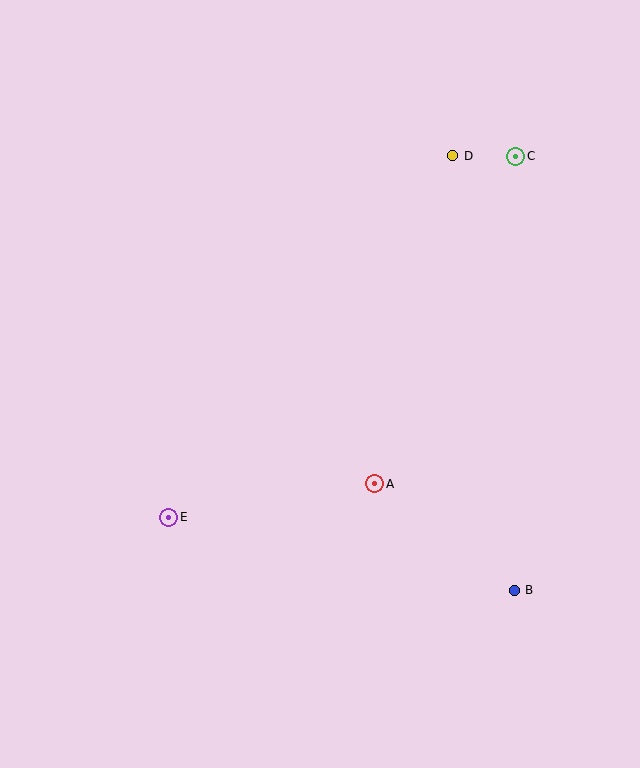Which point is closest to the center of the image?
Point A at (375, 484) is closest to the center.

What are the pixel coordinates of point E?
Point E is at (169, 517).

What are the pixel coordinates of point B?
Point B is at (514, 590).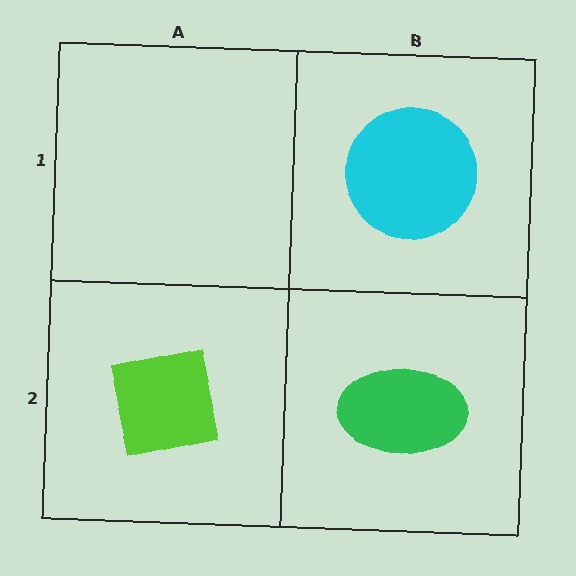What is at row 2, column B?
A green ellipse.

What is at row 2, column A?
A lime square.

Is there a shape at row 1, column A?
No, that cell is empty.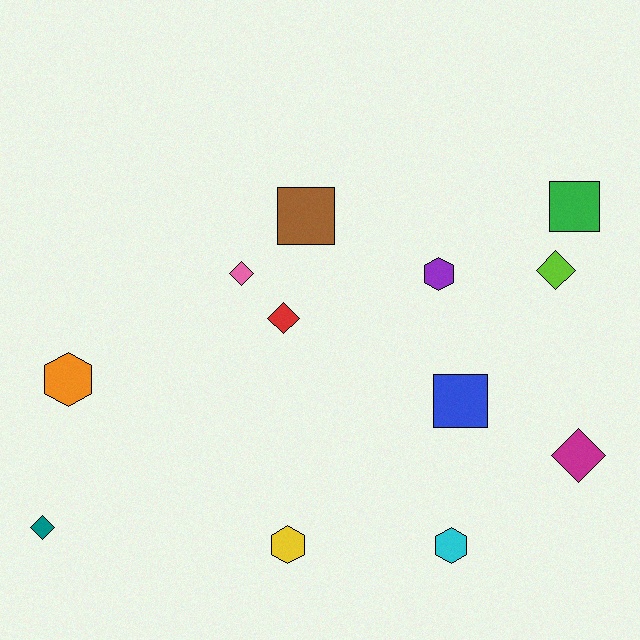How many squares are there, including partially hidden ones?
There are 3 squares.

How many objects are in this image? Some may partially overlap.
There are 12 objects.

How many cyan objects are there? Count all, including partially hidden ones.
There is 1 cyan object.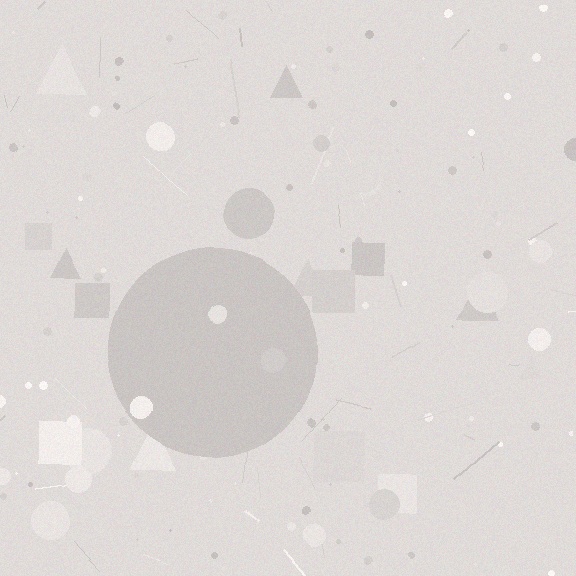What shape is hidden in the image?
A circle is hidden in the image.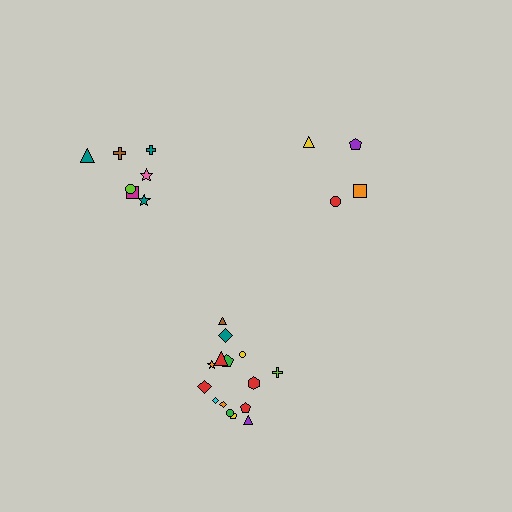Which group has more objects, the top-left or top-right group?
The top-left group.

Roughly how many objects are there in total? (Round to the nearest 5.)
Roughly 25 objects in total.